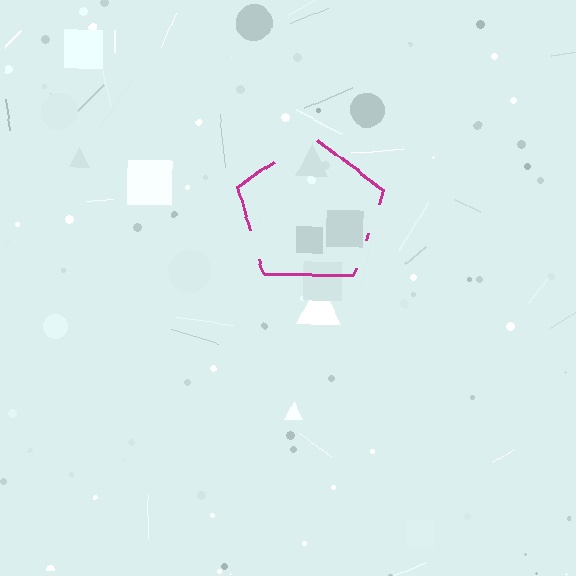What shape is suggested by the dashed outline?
The dashed outline suggests a pentagon.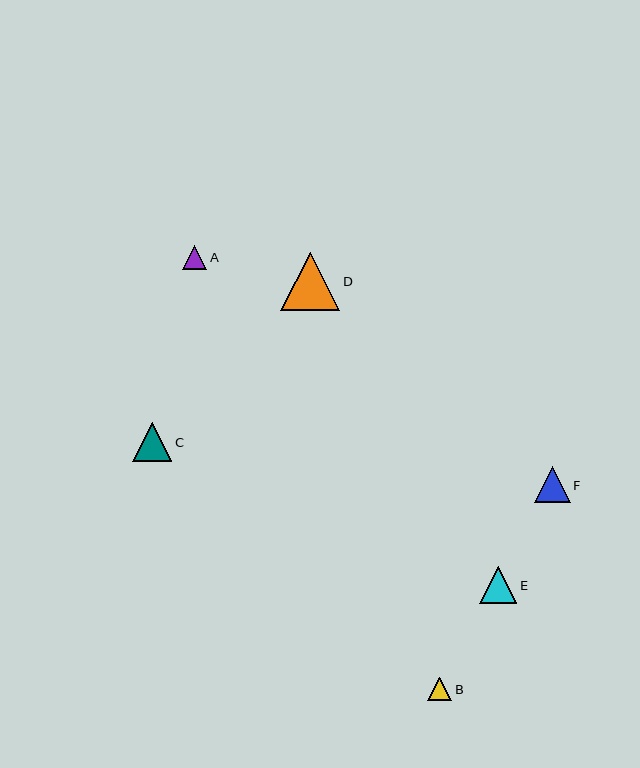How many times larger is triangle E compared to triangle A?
Triangle E is approximately 1.5 times the size of triangle A.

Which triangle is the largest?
Triangle D is the largest with a size of approximately 59 pixels.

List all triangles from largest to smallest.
From largest to smallest: D, C, E, F, A, B.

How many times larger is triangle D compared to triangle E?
Triangle D is approximately 1.6 times the size of triangle E.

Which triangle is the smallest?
Triangle B is the smallest with a size of approximately 24 pixels.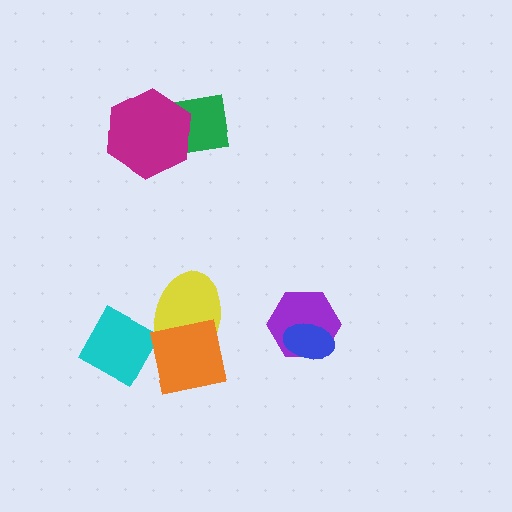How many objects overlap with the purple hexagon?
1 object overlaps with the purple hexagon.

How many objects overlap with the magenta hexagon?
1 object overlaps with the magenta hexagon.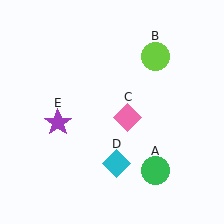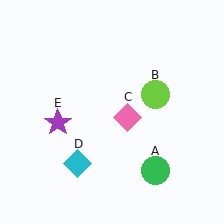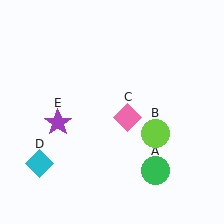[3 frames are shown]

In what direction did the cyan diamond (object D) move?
The cyan diamond (object D) moved left.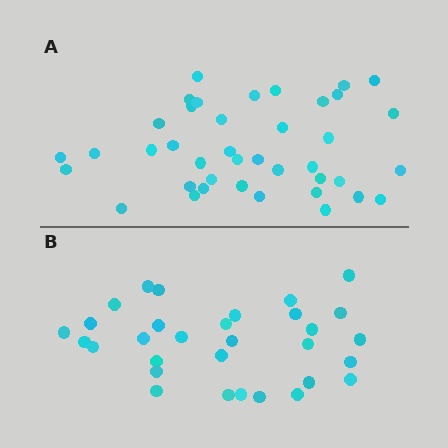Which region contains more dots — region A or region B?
Region A (the top region) has more dots.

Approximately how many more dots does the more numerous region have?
Region A has roughly 8 or so more dots than region B.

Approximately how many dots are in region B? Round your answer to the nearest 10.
About 30 dots. (The exact count is 31, which rounds to 30.)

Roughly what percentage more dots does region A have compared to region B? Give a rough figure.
About 30% more.